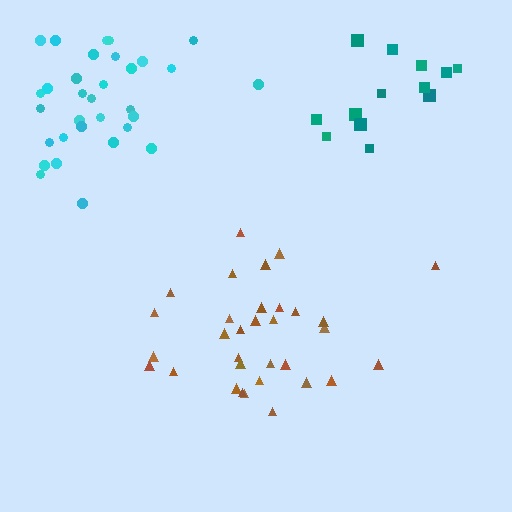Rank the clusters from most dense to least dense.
cyan, brown, teal.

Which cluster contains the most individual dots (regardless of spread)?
Cyan (34).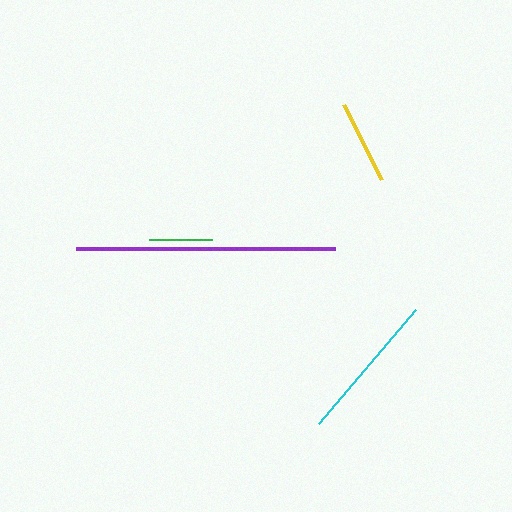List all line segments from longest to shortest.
From longest to shortest: purple, cyan, yellow, green.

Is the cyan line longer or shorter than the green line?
The cyan line is longer than the green line.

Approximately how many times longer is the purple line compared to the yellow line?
The purple line is approximately 3.1 times the length of the yellow line.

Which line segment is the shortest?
The green line is the shortest at approximately 62 pixels.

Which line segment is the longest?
The purple line is the longest at approximately 259 pixels.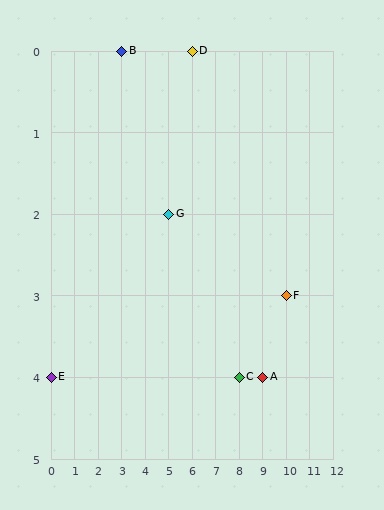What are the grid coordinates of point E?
Point E is at grid coordinates (0, 4).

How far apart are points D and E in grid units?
Points D and E are 6 columns and 4 rows apart (about 7.2 grid units diagonally).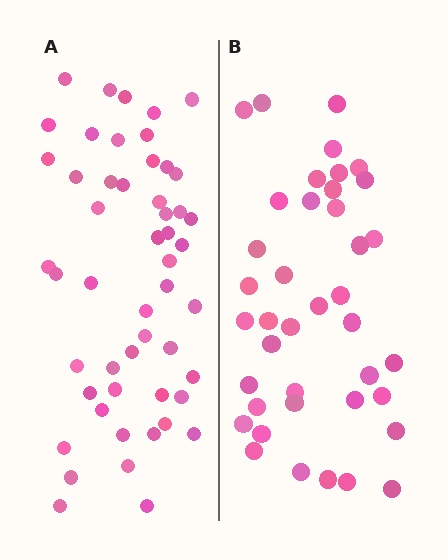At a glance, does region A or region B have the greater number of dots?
Region A (the left region) has more dots.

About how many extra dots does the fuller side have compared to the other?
Region A has roughly 12 or so more dots than region B.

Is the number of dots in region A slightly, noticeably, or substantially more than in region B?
Region A has noticeably more, but not dramatically so. The ratio is roughly 1.3 to 1.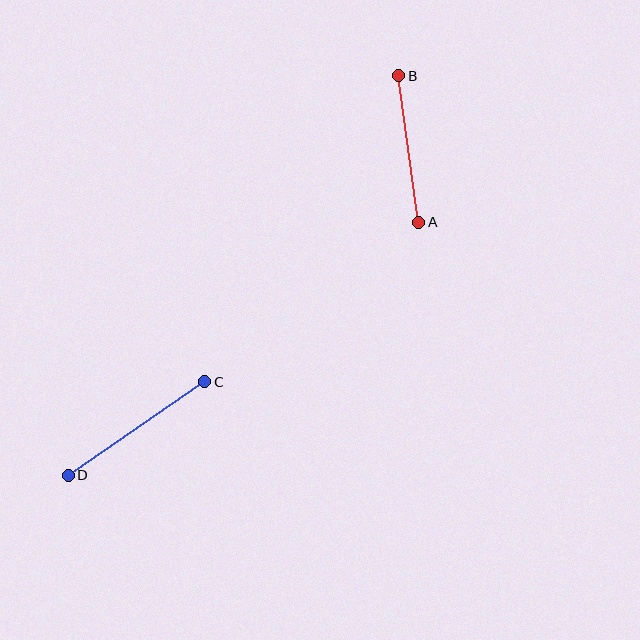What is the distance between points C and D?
The distance is approximately 165 pixels.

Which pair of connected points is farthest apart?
Points C and D are farthest apart.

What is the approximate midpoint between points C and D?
The midpoint is at approximately (137, 429) pixels.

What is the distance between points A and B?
The distance is approximately 148 pixels.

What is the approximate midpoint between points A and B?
The midpoint is at approximately (409, 149) pixels.